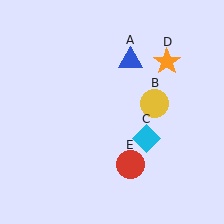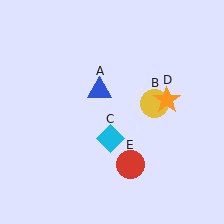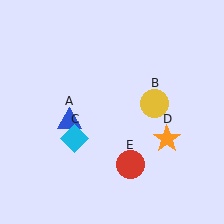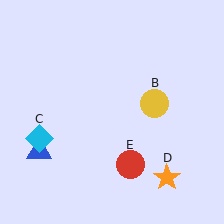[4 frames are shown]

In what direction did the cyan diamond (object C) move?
The cyan diamond (object C) moved left.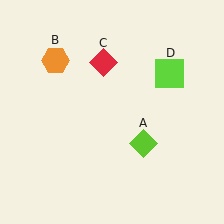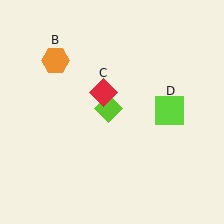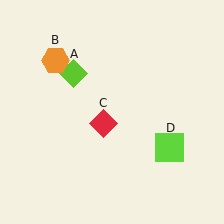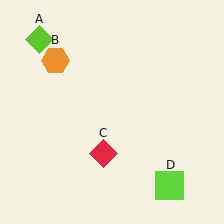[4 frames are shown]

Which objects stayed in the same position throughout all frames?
Orange hexagon (object B) remained stationary.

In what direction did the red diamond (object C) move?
The red diamond (object C) moved down.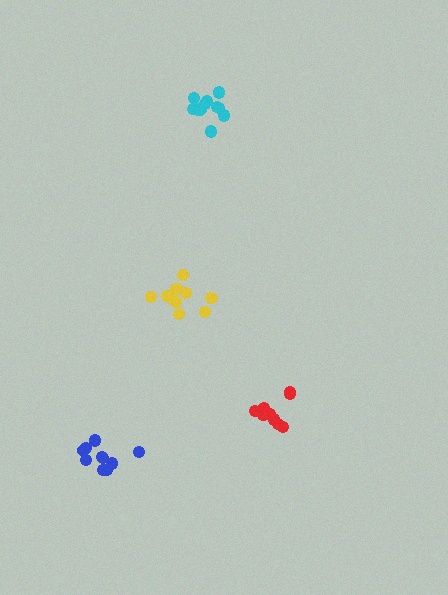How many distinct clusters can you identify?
There are 4 distinct clusters.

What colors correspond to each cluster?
The clusters are colored: cyan, blue, yellow, red.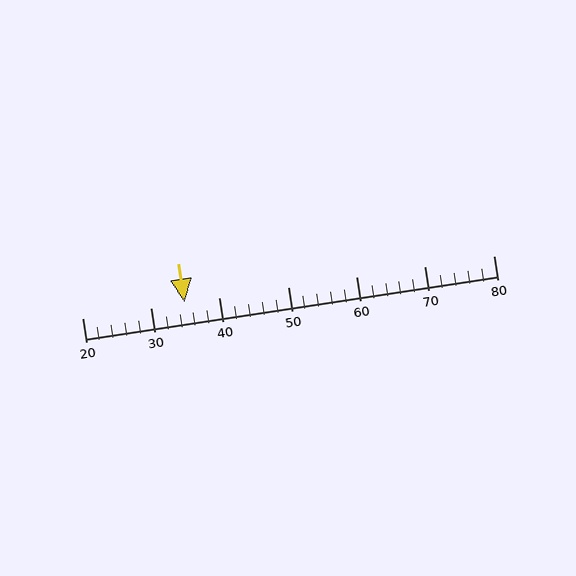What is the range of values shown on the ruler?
The ruler shows values from 20 to 80.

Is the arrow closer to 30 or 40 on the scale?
The arrow is closer to 30.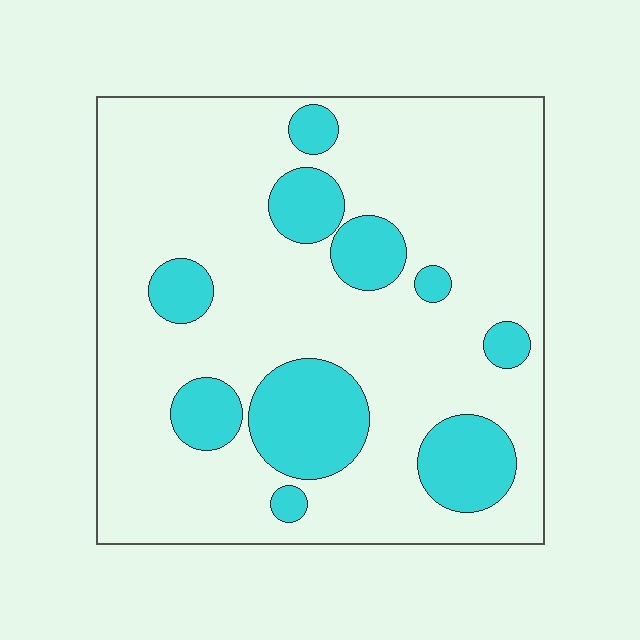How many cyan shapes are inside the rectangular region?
10.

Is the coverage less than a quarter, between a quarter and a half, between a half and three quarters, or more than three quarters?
Less than a quarter.